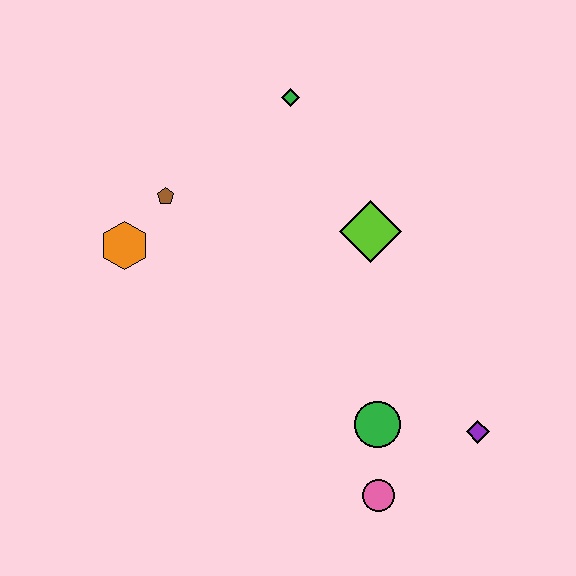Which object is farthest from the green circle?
The green diamond is farthest from the green circle.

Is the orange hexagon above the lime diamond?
No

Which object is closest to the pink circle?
The green circle is closest to the pink circle.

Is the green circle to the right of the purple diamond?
No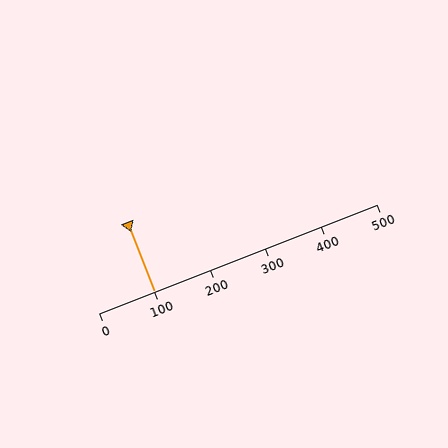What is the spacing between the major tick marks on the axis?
The major ticks are spaced 100 apart.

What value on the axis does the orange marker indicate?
The marker indicates approximately 100.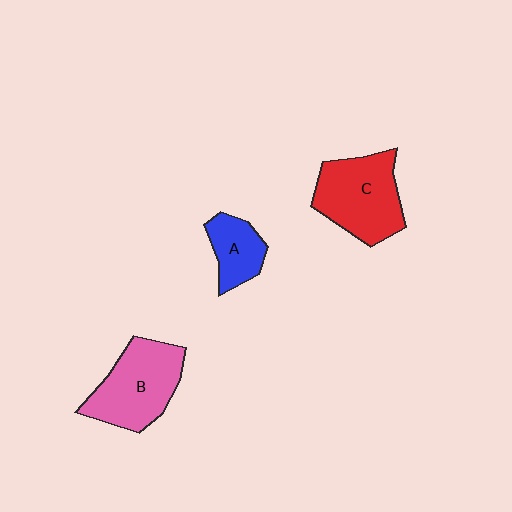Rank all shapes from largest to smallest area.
From largest to smallest: C (red), B (pink), A (blue).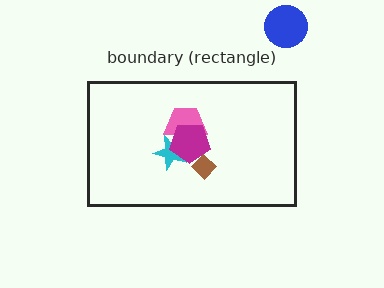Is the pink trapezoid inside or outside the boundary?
Inside.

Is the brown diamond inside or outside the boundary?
Inside.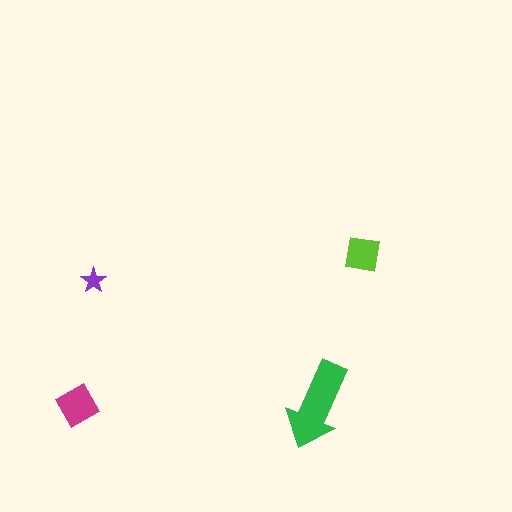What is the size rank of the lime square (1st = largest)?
3rd.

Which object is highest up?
The lime square is topmost.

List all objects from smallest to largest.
The purple star, the lime square, the magenta square, the green arrow.